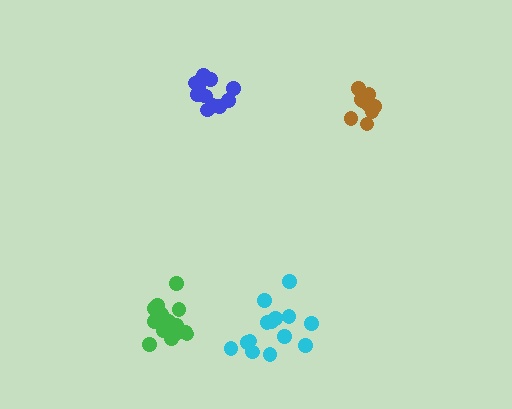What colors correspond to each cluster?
The clusters are colored: blue, green, cyan, brown.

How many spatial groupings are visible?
There are 4 spatial groupings.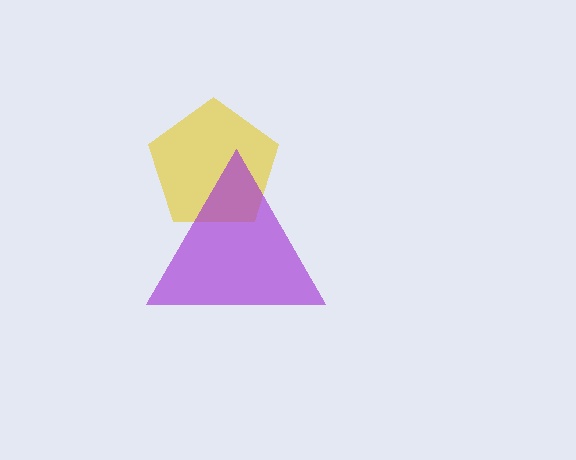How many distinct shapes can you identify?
There are 2 distinct shapes: a yellow pentagon, a purple triangle.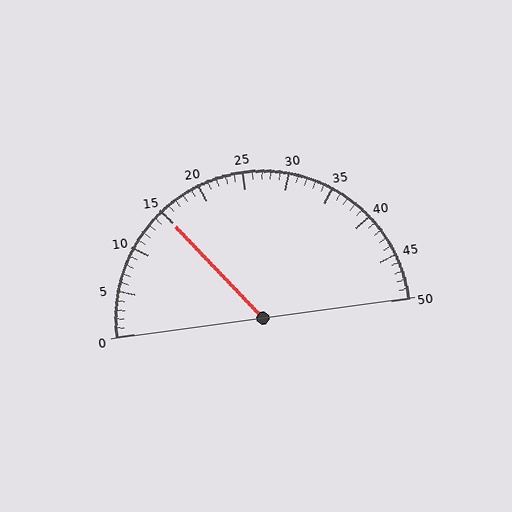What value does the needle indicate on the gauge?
The needle indicates approximately 15.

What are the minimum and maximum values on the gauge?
The gauge ranges from 0 to 50.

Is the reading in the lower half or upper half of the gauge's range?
The reading is in the lower half of the range (0 to 50).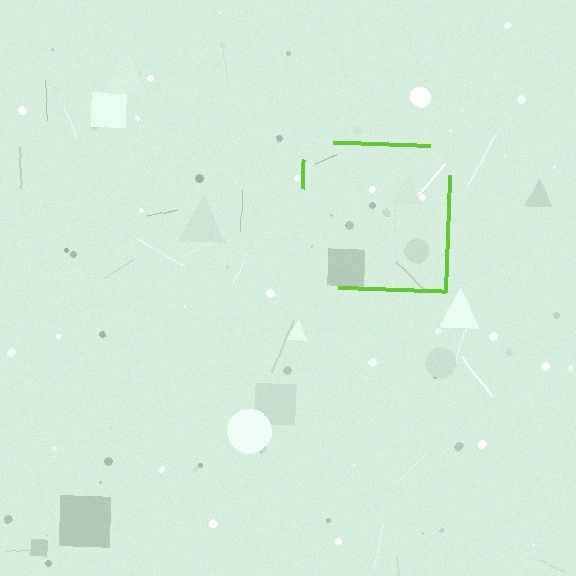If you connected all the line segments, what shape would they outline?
They would outline a square.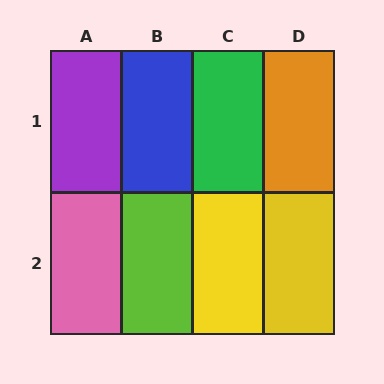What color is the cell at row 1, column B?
Blue.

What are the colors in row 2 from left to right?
Pink, lime, yellow, yellow.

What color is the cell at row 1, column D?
Orange.